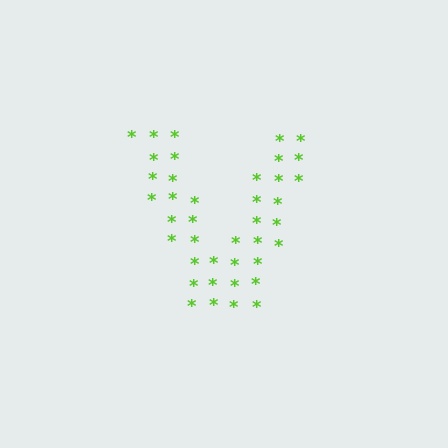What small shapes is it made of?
It is made of small asterisks.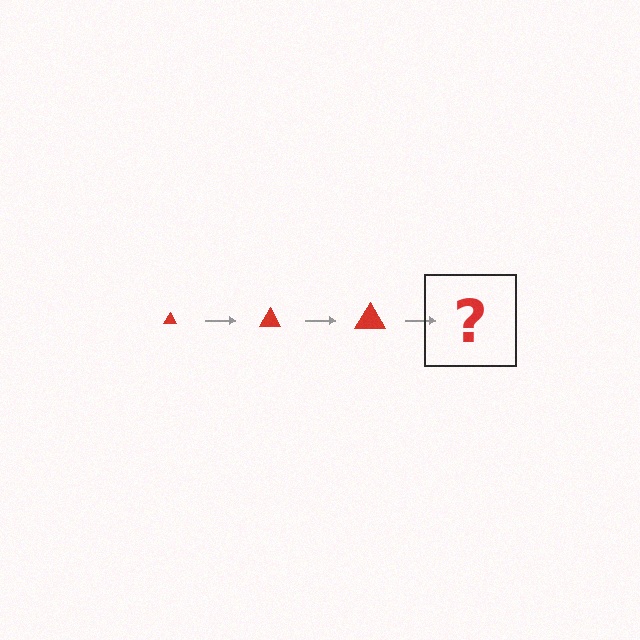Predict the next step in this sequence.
The next step is a red triangle, larger than the previous one.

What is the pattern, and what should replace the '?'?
The pattern is that the triangle gets progressively larger each step. The '?' should be a red triangle, larger than the previous one.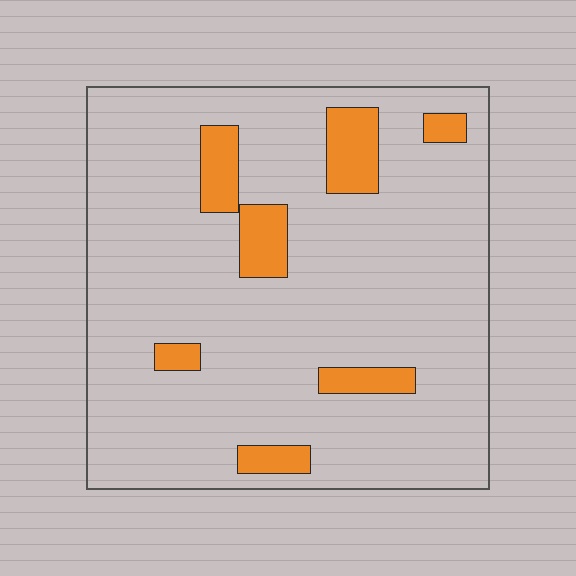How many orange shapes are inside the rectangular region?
7.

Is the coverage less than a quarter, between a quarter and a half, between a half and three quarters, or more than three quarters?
Less than a quarter.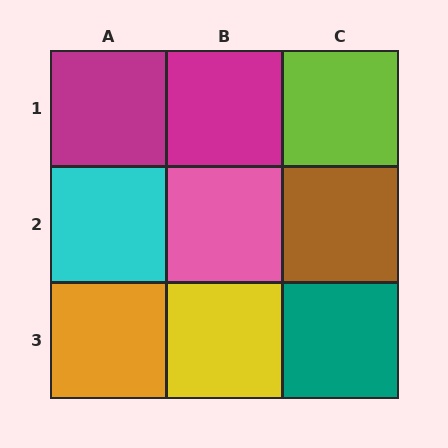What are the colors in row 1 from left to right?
Magenta, magenta, lime.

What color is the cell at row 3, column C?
Teal.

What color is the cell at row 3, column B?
Yellow.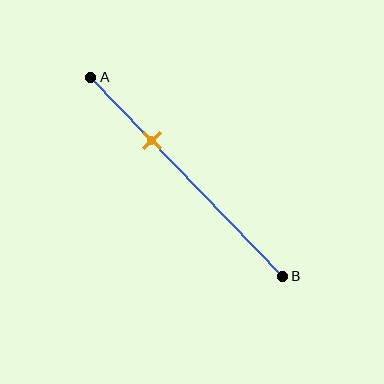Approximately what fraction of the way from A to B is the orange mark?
The orange mark is approximately 30% of the way from A to B.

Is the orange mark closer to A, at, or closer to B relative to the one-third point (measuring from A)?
The orange mark is approximately at the one-third point of segment AB.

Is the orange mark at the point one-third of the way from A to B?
Yes, the mark is approximately at the one-third point.